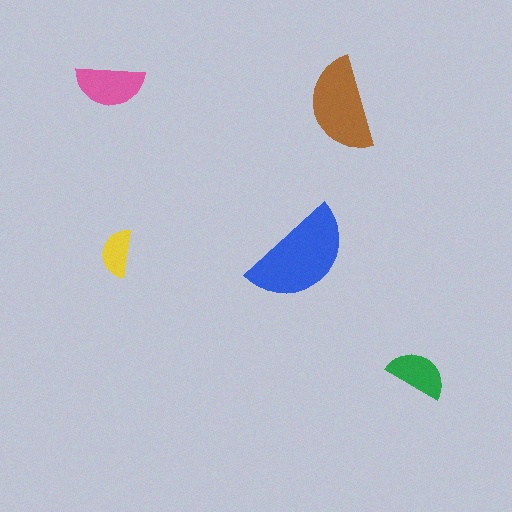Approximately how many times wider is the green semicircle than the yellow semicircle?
About 1.5 times wider.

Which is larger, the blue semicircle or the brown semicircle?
The blue one.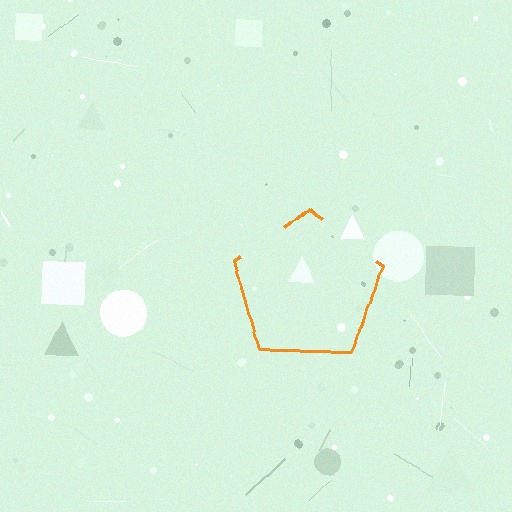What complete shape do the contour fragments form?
The contour fragments form a pentagon.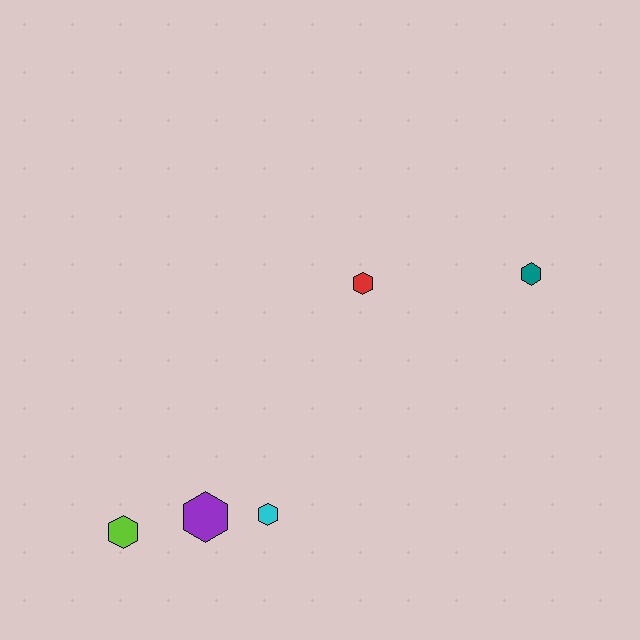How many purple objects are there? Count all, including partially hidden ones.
There is 1 purple object.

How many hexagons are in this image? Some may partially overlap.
There are 5 hexagons.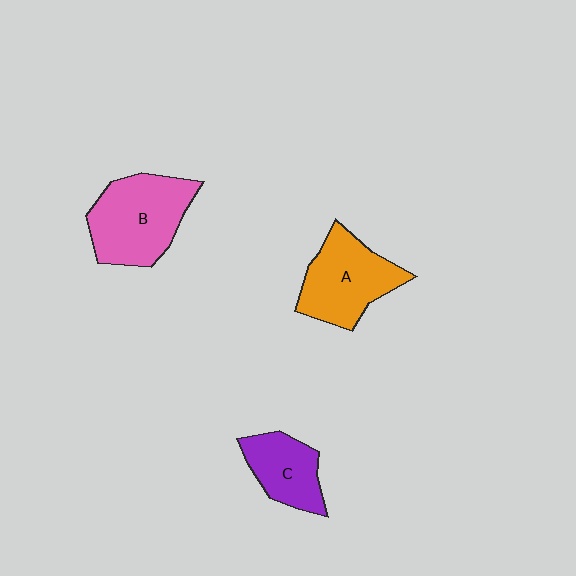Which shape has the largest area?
Shape B (pink).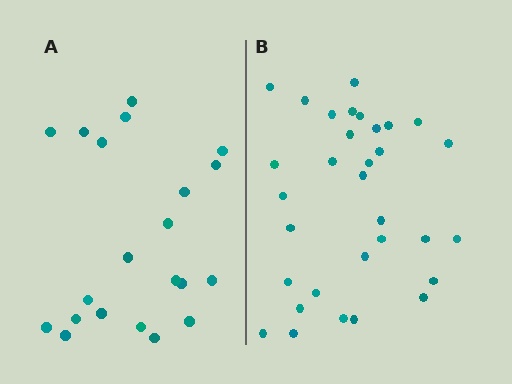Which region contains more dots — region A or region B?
Region B (the right region) has more dots.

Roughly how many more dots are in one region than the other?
Region B has roughly 12 or so more dots than region A.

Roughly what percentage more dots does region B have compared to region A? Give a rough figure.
About 50% more.